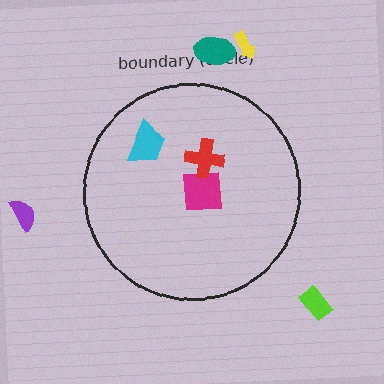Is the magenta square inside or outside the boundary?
Inside.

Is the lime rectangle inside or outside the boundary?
Outside.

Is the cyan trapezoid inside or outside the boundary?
Inside.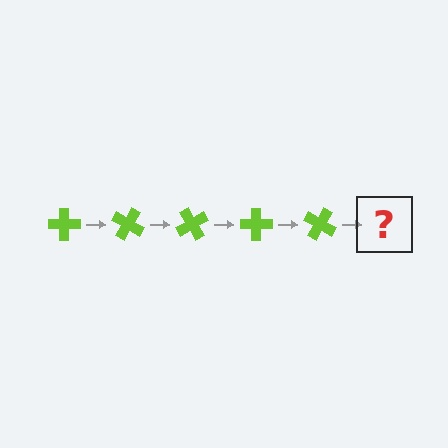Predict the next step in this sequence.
The next step is a lime cross rotated 150 degrees.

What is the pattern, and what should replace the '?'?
The pattern is that the cross rotates 30 degrees each step. The '?' should be a lime cross rotated 150 degrees.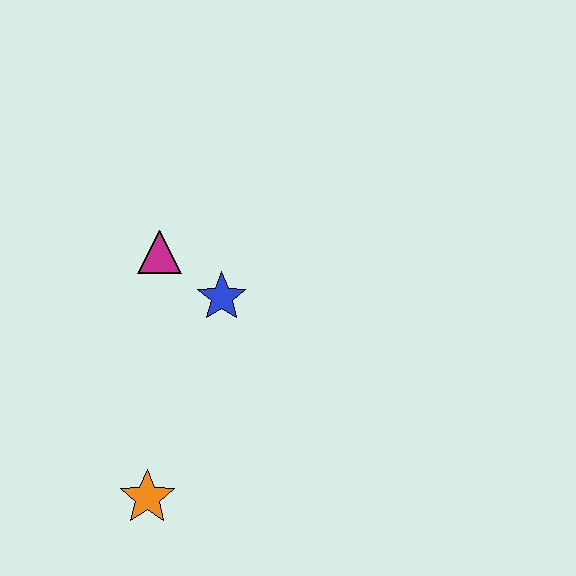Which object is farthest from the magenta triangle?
The orange star is farthest from the magenta triangle.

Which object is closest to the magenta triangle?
The blue star is closest to the magenta triangle.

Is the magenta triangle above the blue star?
Yes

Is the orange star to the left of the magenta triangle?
Yes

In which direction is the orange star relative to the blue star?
The orange star is below the blue star.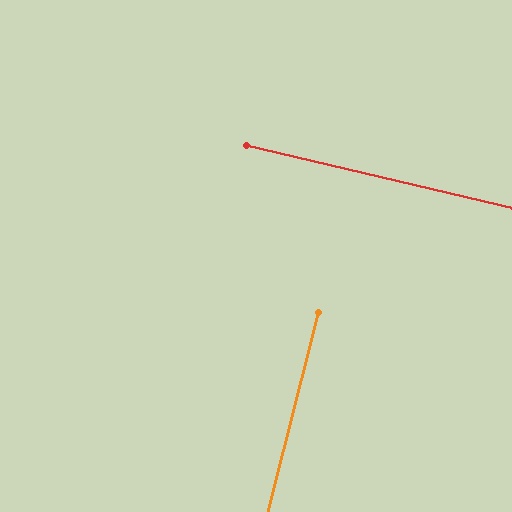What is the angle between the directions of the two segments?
Approximately 89 degrees.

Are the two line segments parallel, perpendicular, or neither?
Perpendicular — they meet at approximately 89°.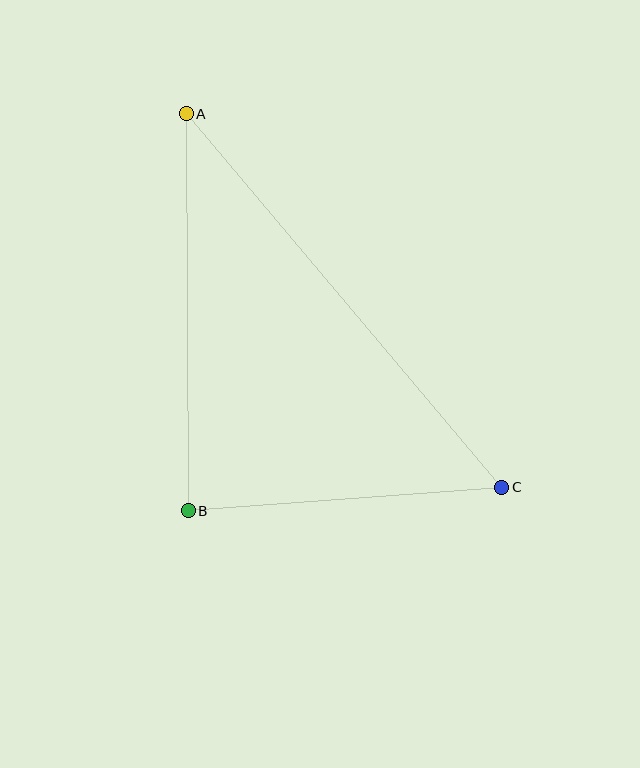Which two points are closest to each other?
Points B and C are closest to each other.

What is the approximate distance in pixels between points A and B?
The distance between A and B is approximately 397 pixels.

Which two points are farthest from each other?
Points A and C are farthest from each other.